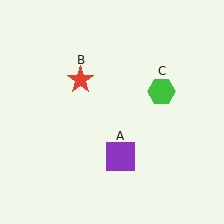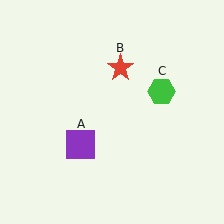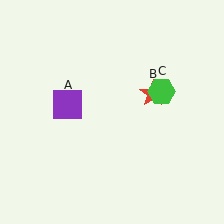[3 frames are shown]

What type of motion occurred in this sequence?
The purple square (object A), red star (object B) rotated clockwise around the center of the scene.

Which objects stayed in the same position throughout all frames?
Green hexagon (object C) remained stationary.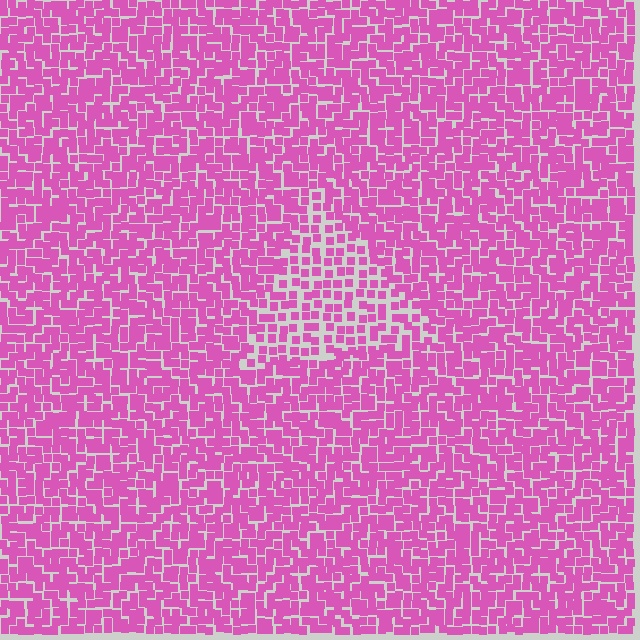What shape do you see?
I see a triangle.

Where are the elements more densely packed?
The elements are more densely packed outside the triangle boundary.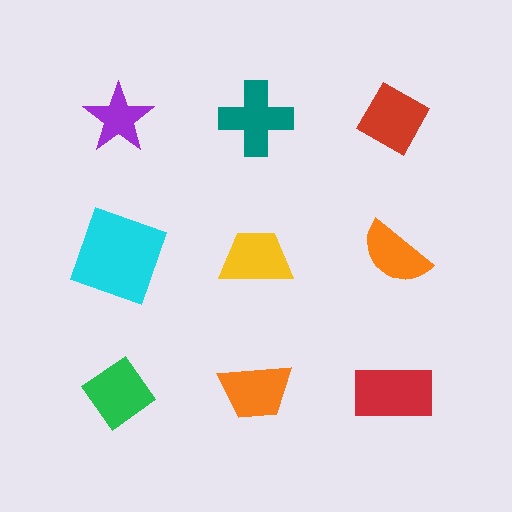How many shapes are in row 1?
3 shapes.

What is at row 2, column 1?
A cyan square.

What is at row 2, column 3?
An orange semicircle.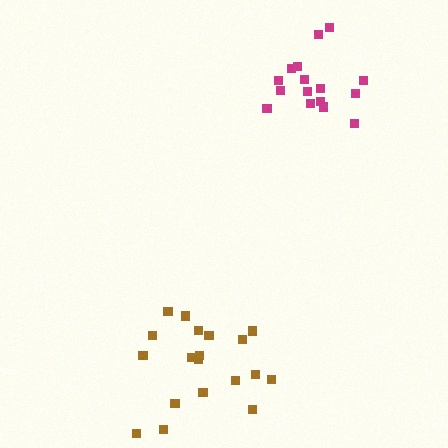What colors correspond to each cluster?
The clusters are colored: brown, magenta.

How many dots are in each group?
Group 1: 19 dots, Group 2: 16 dots (35 total).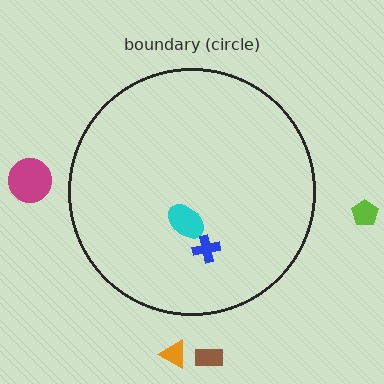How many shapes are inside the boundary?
2 inside, 4 outside.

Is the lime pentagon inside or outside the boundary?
Outside.